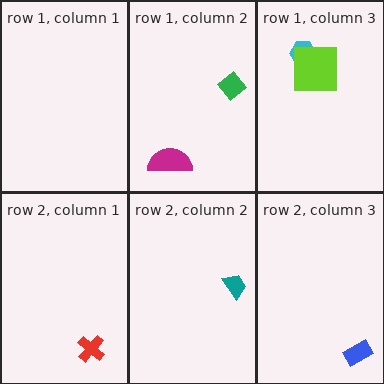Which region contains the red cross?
The row 2, column 1 region.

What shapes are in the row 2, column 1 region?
The red cross.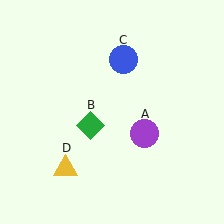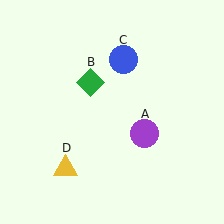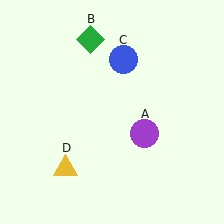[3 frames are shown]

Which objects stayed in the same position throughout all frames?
Purple circle (object A) and blue circle (object C) and yellow triangle (object D) remained stationary.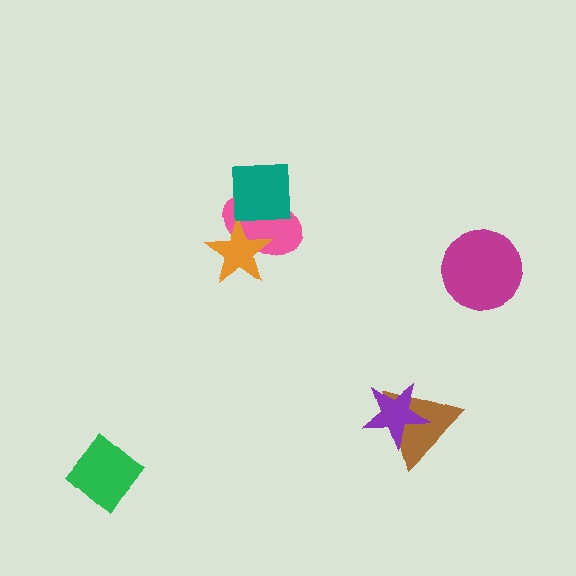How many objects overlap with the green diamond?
0 objects overlap with the green diamond.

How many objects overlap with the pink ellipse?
2 objects overlap with the pink ellipse.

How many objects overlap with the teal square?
1 object overlaps with the teal square.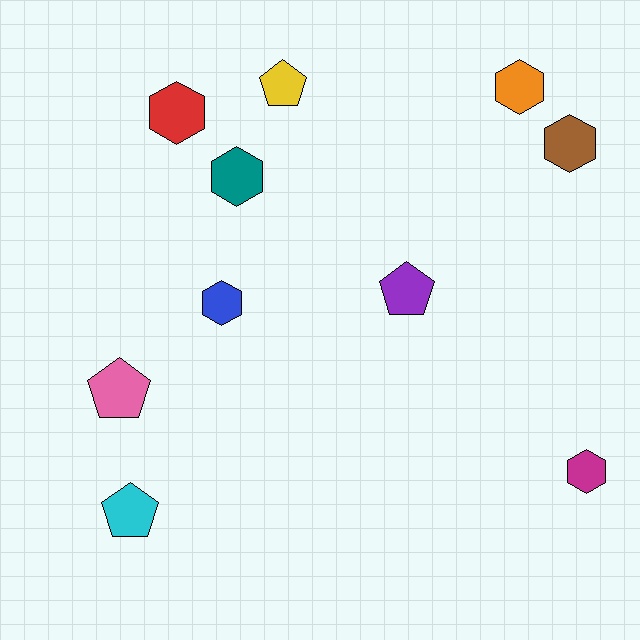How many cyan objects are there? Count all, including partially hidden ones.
There is 1 cyan object.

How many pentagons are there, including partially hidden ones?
There are 4 pentagons.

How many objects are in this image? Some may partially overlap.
There are 10 objects.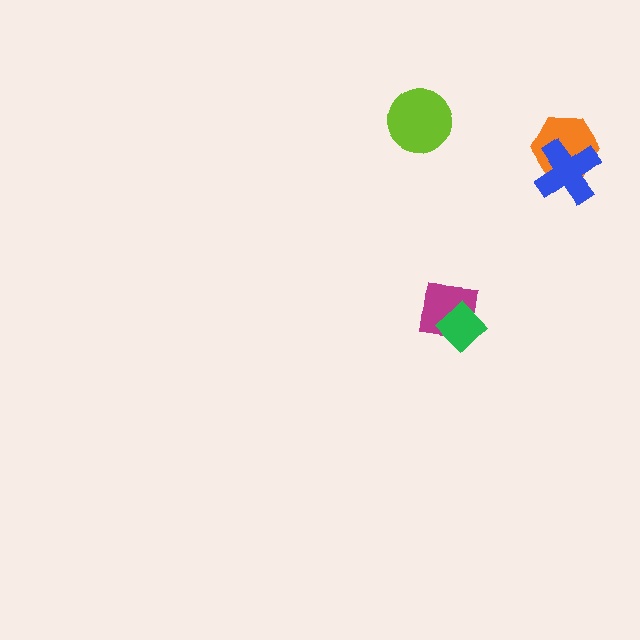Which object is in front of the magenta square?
The green diamond is in front of the magenta square.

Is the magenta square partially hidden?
Yes, it is partially covered by another shape.